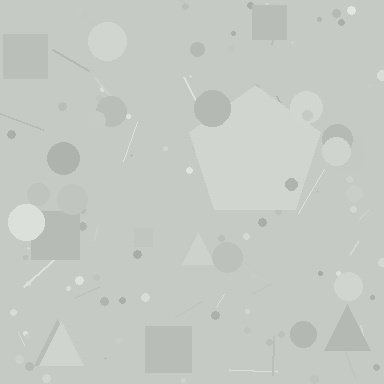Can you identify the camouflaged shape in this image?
The camouflaged shape is a pentagon.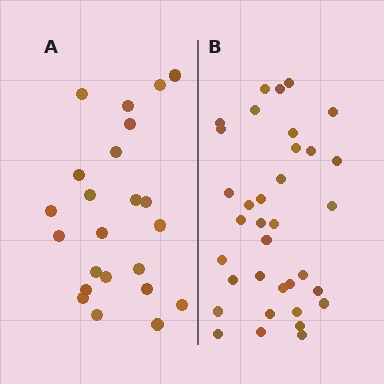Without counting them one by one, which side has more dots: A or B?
Region B (the right region) has more dots.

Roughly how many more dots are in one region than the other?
Region B has roughly 12 or so more dots than region A.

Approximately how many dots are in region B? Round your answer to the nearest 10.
About 40 dots. (The exact count is 35, which rounds to 40.)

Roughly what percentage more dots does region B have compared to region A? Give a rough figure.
About 50% more.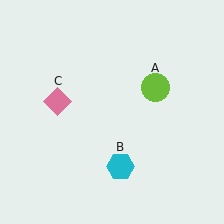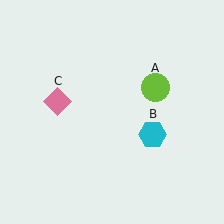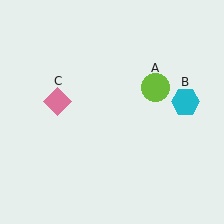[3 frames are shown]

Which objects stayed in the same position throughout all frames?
Lime circle (object A) and pink diamond (object C) remained stationary.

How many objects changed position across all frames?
1 object changed position: cyan hexagon (object B).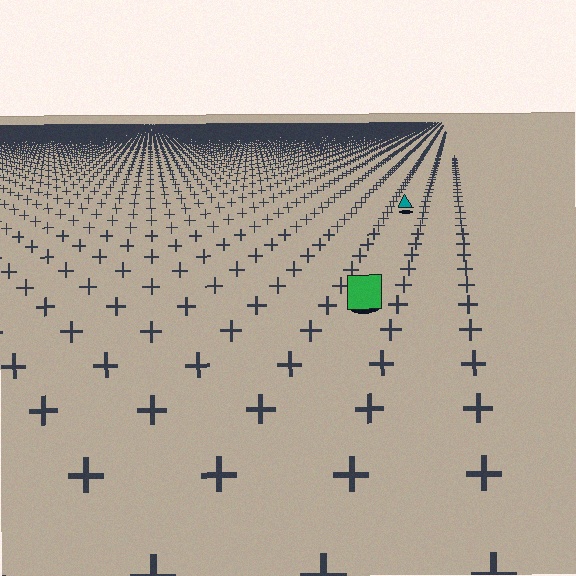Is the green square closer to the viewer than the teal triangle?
Yes. The green square is closer — you can tell from the texture gradient: the ground texture is coarser near it.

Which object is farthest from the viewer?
The teal triangle is farthest from the viewer. It appears smaller and the ground texture around it is denser.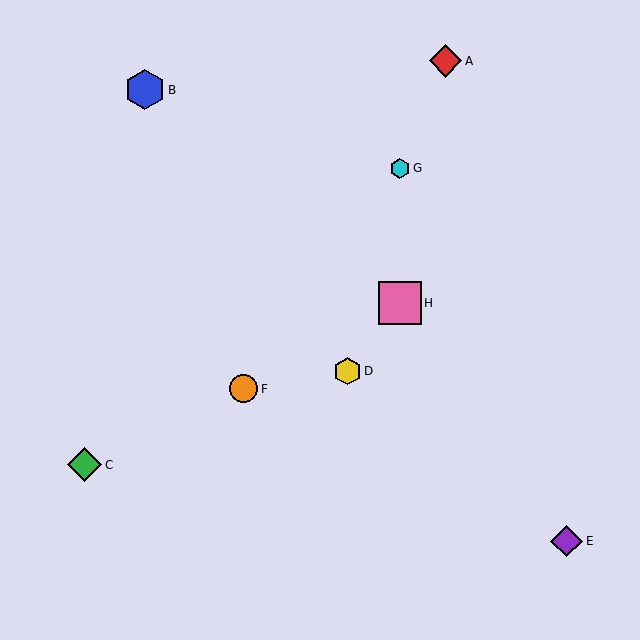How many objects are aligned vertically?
2 objects (G, H) are aligned vertically.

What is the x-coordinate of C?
Object C is at x≈85.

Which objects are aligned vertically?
Objects G, H are aligned vertically.